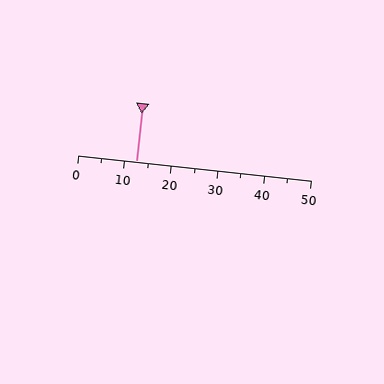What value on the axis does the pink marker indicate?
The marker indicates approximately 12.5.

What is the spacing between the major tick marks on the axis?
The major ticks are spaced 10 apart.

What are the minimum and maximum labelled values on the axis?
The axis runs from 0 to 50.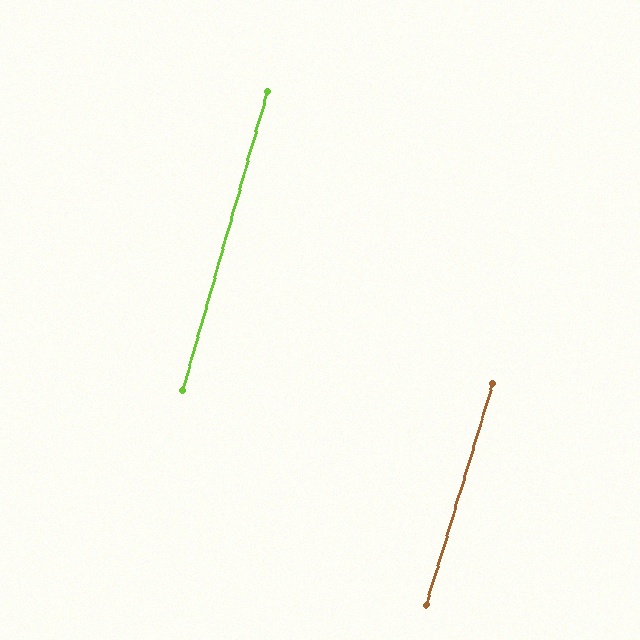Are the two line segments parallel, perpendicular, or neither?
Parallel — their directions differ by only 0.9°.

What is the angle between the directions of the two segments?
Approximately 1 degree.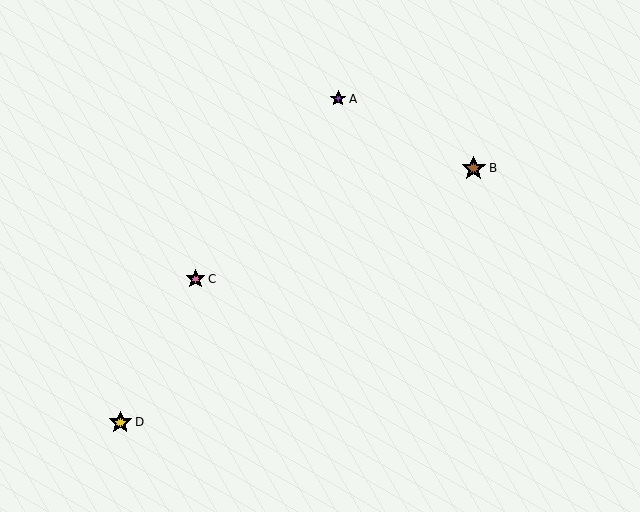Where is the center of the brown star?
The center of the brown star is at (474, 168).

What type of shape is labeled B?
Shape B is a brown star.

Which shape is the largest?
The brown star (labeled B) is the largest.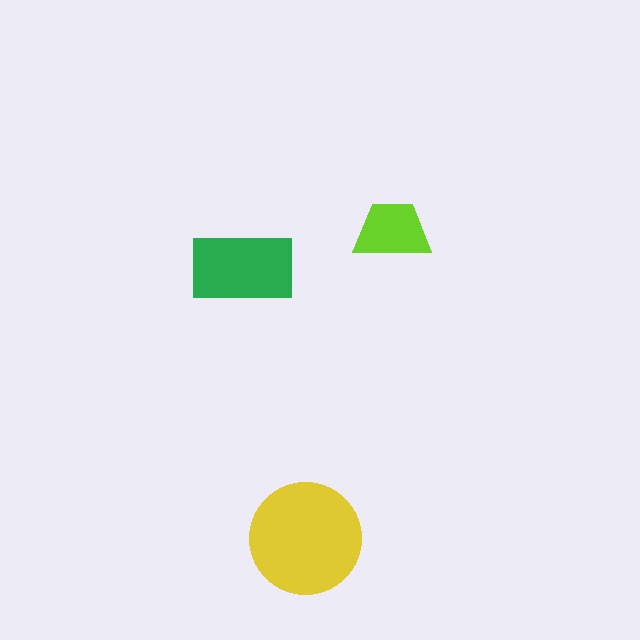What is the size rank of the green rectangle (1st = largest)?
2nd.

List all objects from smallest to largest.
The lime trapezoid, the green rectangle, the yellow circle.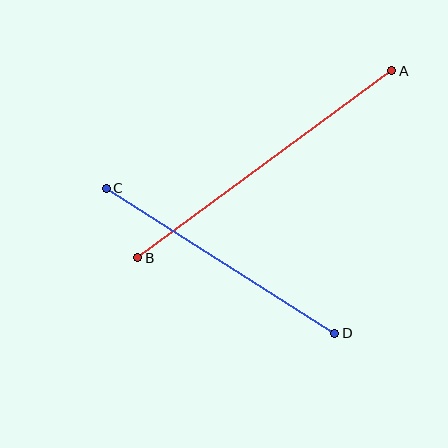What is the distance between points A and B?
The distance is approximately 315 pixels.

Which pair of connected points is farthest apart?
Points A and B are farthest apart.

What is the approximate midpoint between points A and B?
The midpoint is at approximately (265, 164) pixels.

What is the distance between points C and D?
The distance is approximately 271 pixels.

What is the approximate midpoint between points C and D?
The midpoint is at approximately (221, 261) pixels.